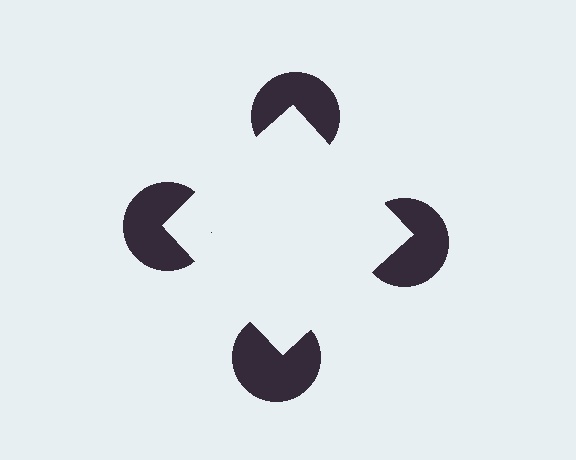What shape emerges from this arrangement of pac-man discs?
An illusory square — its edges are inferred from the aligned wedge cuts in the pac-man discs, not physically drawn.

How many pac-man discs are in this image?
There are 4 — one at each vertex of the illusory square.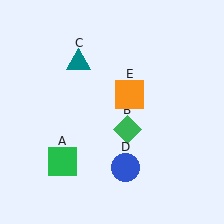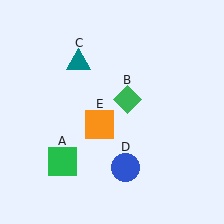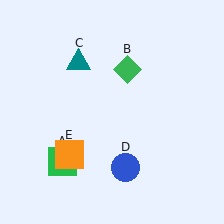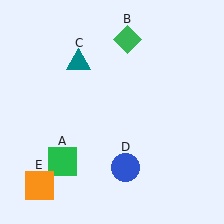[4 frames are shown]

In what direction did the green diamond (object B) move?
The green diamond (object B) moved up.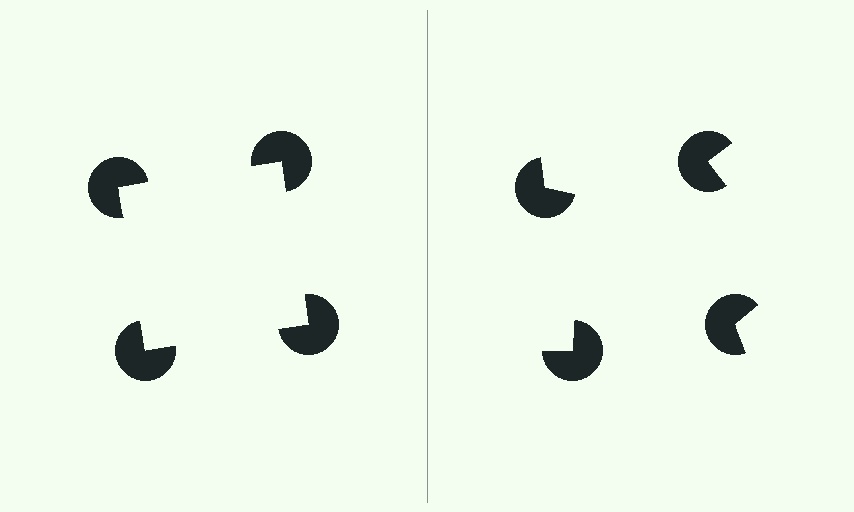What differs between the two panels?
The pac-man discs are positioned identically on both sides; only the wedge orientations differ. On the left they align to a square; on the right they are misaligned.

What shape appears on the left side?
An illusory square.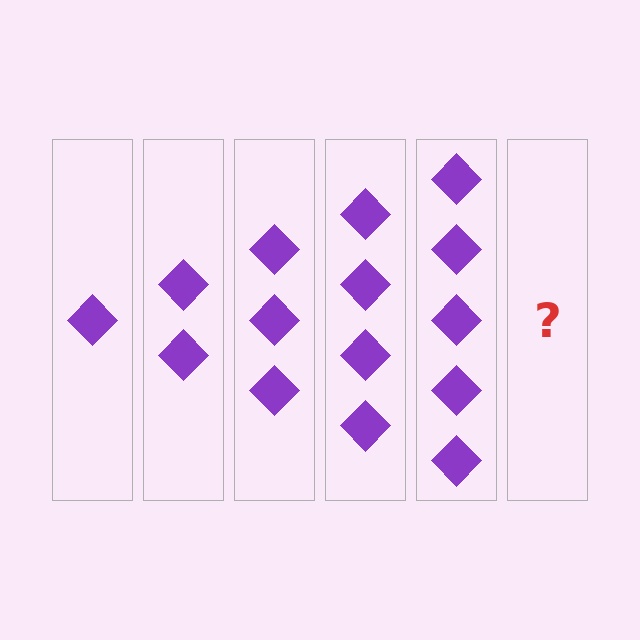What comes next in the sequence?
The next element should be 6 diamonds.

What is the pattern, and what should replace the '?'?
The pattern is that each step adds one more diamond. The '?' should be 6 diamonds.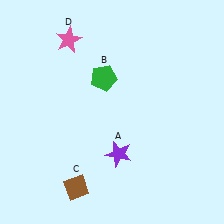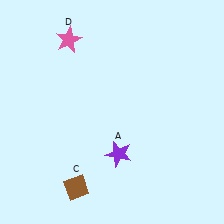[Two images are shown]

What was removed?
The green pentagon (B) was removed in Image 2.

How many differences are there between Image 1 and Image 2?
There is 1 difference between the two images.